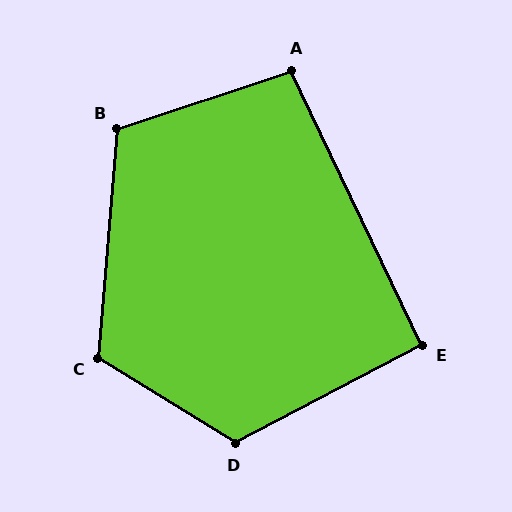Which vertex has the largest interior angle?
D, at approximately 121 degrees.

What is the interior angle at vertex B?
Approximately 113 degrees (obtuse).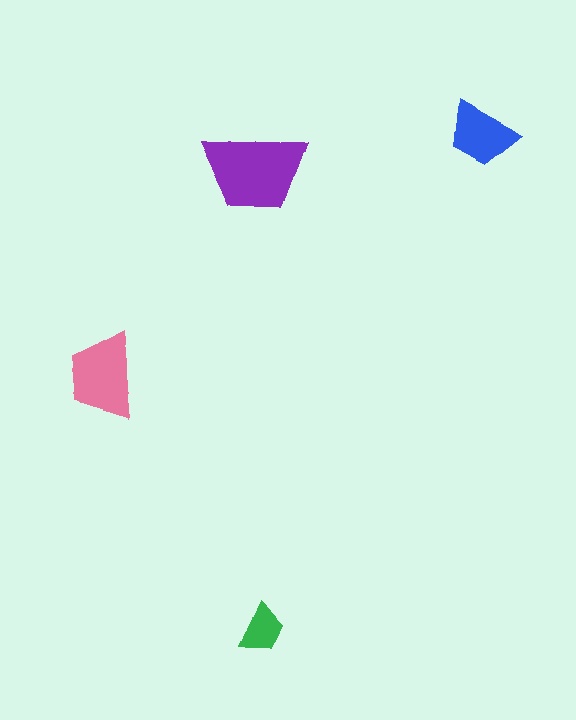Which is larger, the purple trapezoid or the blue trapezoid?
The purple one.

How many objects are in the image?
There are 4 objects in the image.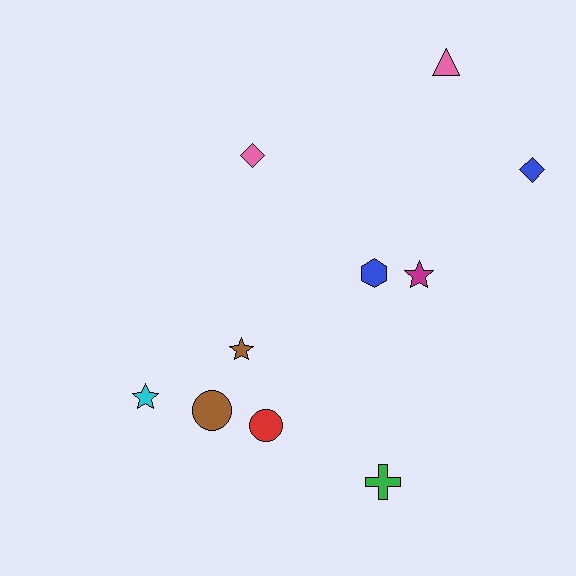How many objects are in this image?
There are 10 objects.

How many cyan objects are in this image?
There is 1 cyan object.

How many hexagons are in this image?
There is 1 hexagon.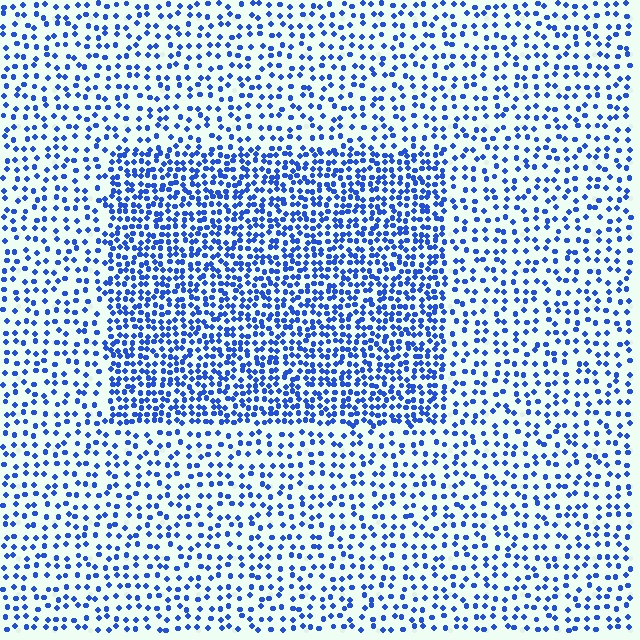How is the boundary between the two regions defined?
The boundary is defined by a change in element density (approximately 2.0x ratio). All elements are the same color, size, and shape.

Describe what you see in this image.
The image contains small blue elements arranged at two different densities. A rectangle-shaped region is visible where the elements are more densely packed than the surrounding area.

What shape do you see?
I see a rectangle.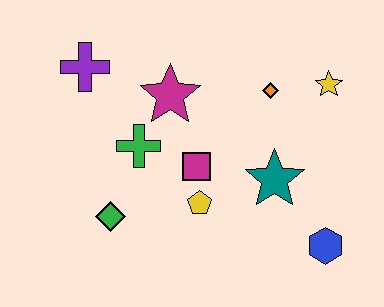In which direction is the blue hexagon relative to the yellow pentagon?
The blue hexagon is to the right of the yellow pentagon.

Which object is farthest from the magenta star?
The blue hexagon is farthest from the magenta star.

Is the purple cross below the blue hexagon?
No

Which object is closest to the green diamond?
The green cross is closest to the green diamond.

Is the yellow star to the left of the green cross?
No